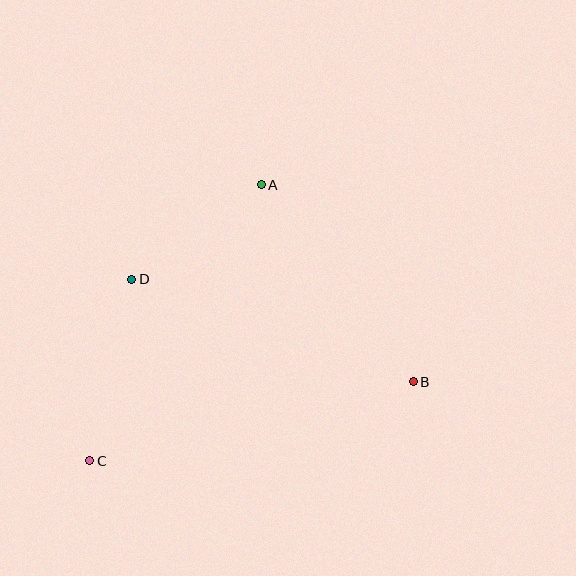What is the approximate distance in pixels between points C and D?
The distance between C and D is approximately 186 pixels.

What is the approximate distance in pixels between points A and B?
The distance between A and B is approximately 249 pixels.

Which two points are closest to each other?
Points A and D are closest to each other.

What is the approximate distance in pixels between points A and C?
The distance between A and C is approximately 325 pixels.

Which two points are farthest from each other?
Points B and C are farthest from each other.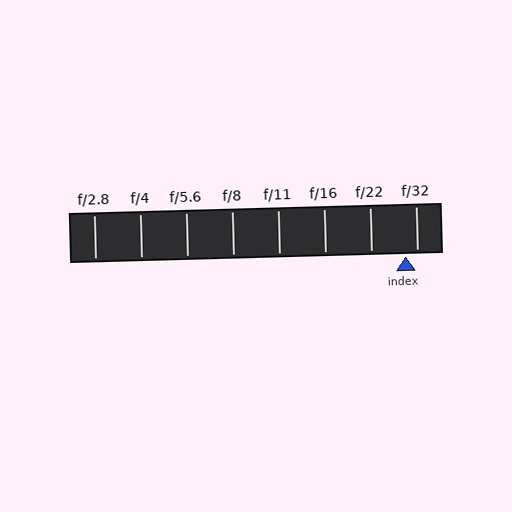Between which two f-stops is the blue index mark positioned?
The index mark is between f/22 and f/32.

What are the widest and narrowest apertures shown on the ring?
The widest aperture shown is f/2.8 and the narrowest is f/32.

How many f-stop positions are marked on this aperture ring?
There are 8 f-stop positions marked.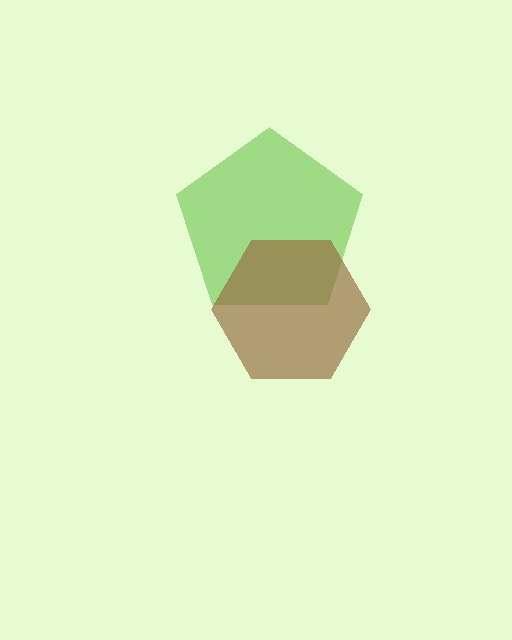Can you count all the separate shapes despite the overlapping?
Yes, there are 2 separate shapes.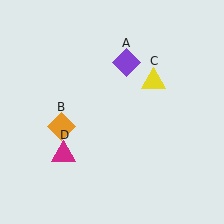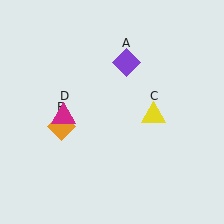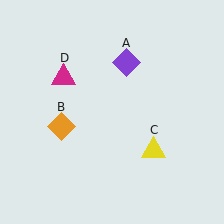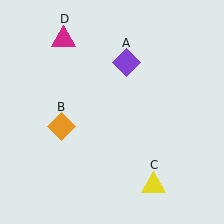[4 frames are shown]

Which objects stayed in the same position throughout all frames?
Purple diamond (object A) and orange diamond (object B) remained stationary.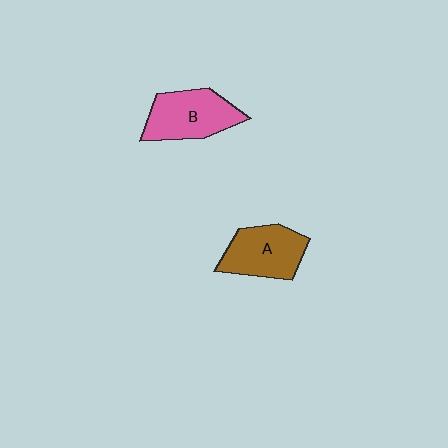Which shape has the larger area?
Shape B (pink).